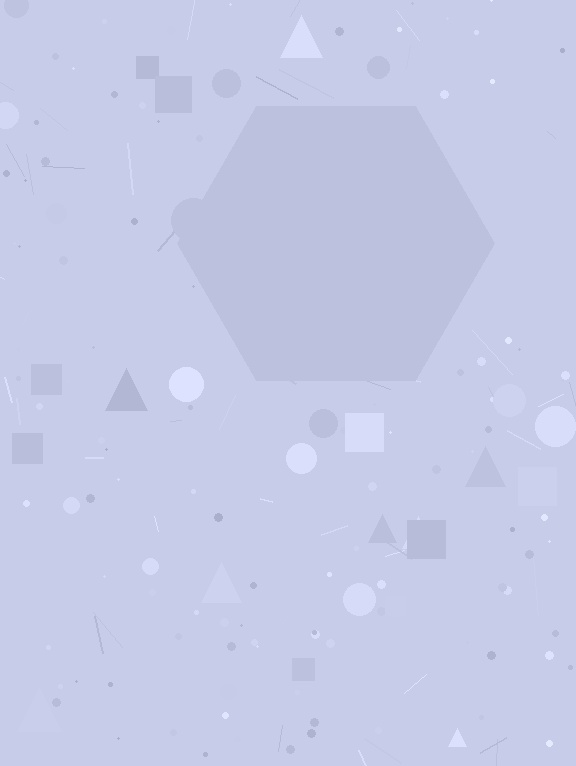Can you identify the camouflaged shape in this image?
The camouflaged shape is a hexagon.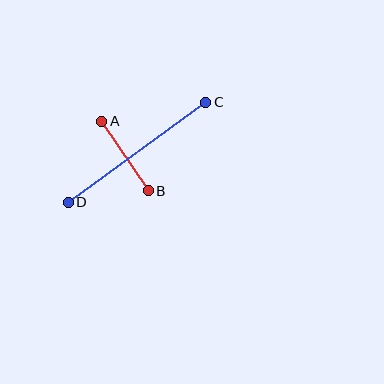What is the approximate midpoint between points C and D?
The midpoint is at approximately (137, 152) pixels.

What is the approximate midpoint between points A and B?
The midpoint is at approximately (125, 156) pixels.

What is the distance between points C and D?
The distance is approximately 170 pixels.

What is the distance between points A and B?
The distance is approximately 84 pixels.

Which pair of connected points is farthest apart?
Points C and D are farthest apart.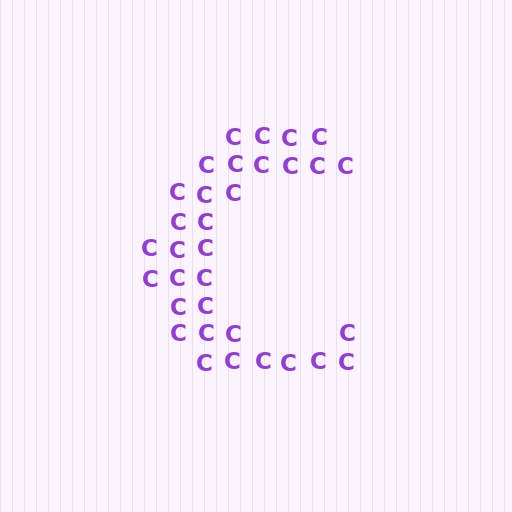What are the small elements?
The small elements are letter C's.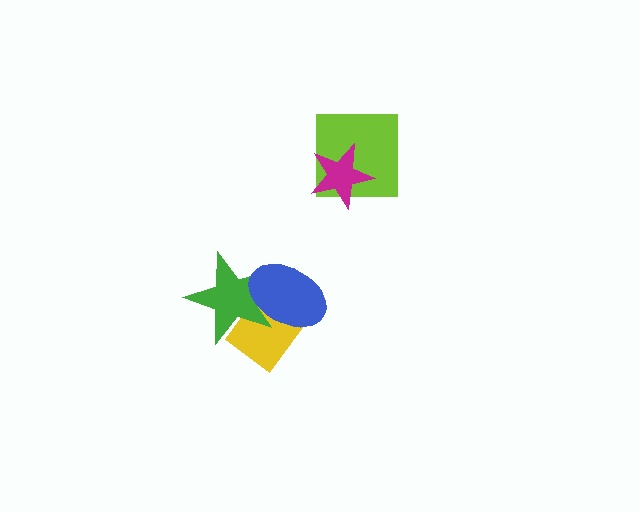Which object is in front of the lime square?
The magenta star is in front of the lime square.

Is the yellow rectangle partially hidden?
Yes, it is partially covered by another shape.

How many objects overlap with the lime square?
1 object overlaps with the lime square.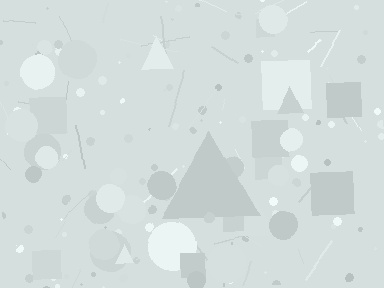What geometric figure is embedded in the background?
A triangle is embedded in the background.